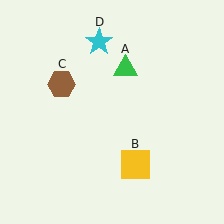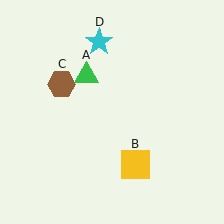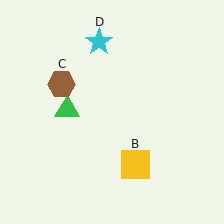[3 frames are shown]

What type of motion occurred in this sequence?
The green triangle (object A) rotated counterclockwise around the center of the scene.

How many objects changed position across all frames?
1 object changed position: green triangle (object A).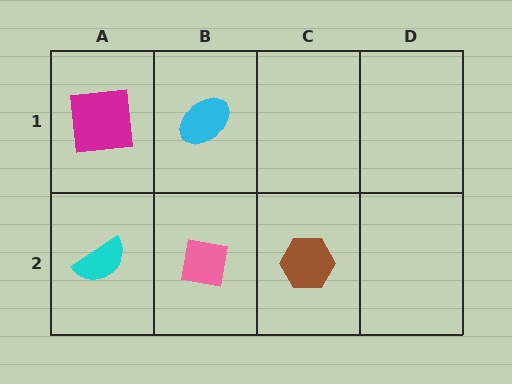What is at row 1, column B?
A cyan ellipse.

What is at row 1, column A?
A magenta square.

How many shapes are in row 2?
3 shapes.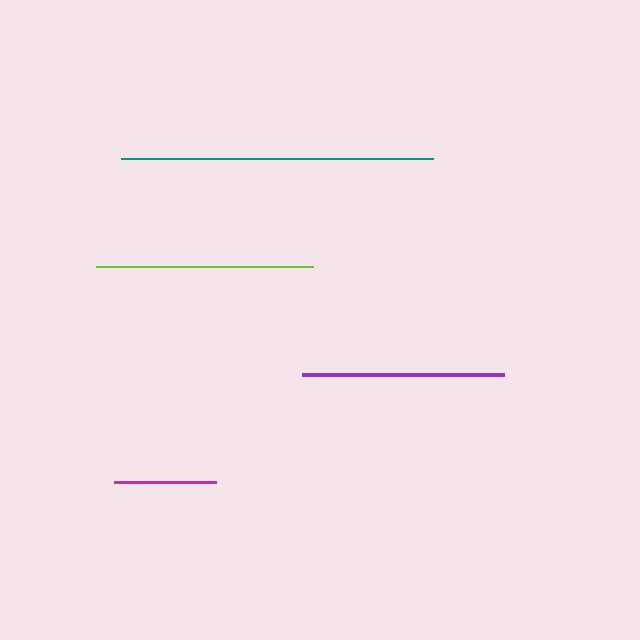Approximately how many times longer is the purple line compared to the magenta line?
The purple line is approximately 2.0 times the length of the magenta line.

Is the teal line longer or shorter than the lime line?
The teal line is longer than the lime line.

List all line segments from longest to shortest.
From longest to shortest: teal, lime, purple, magenta.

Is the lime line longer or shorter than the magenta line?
The lime line is longer than the magenta line.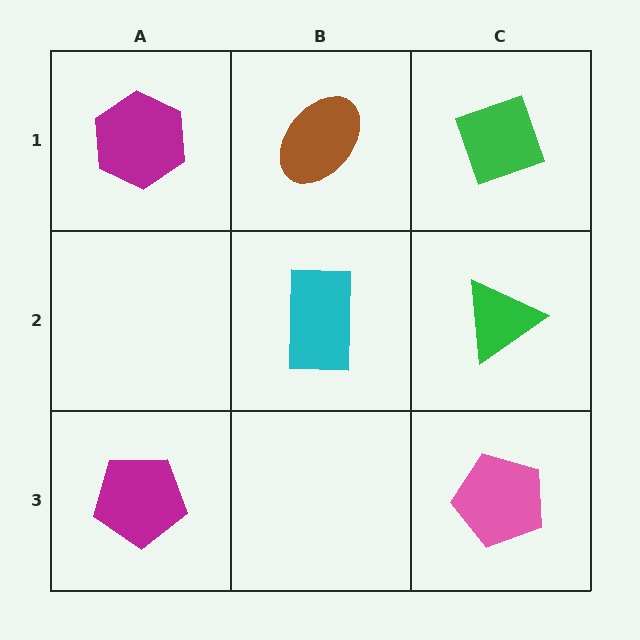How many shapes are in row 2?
2 shapes.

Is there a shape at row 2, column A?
No, that cell is empty.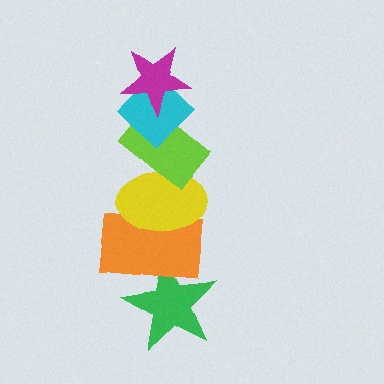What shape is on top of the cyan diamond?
The magenta star is on top of the cyan diamond.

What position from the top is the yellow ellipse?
The yellow ellipse is 4th from the top.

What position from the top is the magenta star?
The magenta star is 1st from the top.